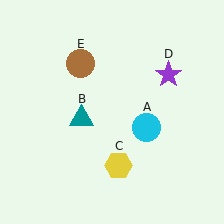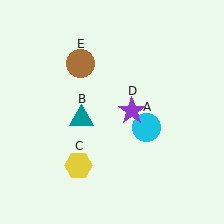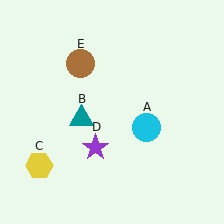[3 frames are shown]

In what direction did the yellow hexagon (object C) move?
The yellow hexagon (object C) moved left.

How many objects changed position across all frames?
2 objects changed position: yellow hexagon (object C), purple star (object D).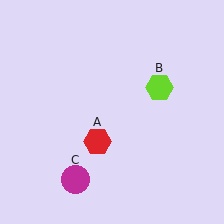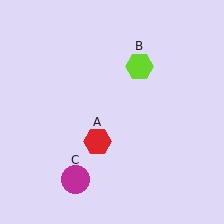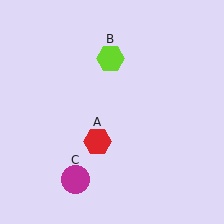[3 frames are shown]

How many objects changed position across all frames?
1 object changed position: lime hexagon (object B).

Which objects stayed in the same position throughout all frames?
Red hexagon (object A) and magenta circle (object C) remained stationary.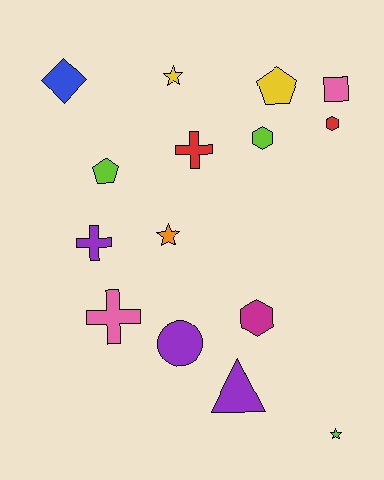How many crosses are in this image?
There are 3 crosses.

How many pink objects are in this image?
There are 2 pink objects.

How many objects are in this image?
There are 15 objects.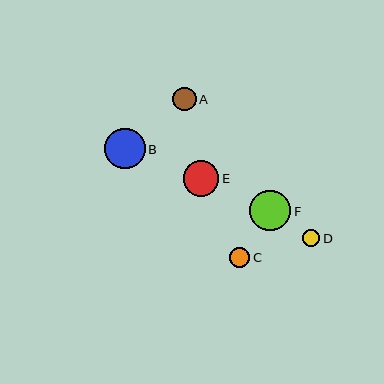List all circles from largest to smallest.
From largest to smallest: B, F, E, A, C, D.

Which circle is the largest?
Circle B is the largest with a size of approximately 41 pixels.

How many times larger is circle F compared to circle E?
Circle F is approximately 1.1 times the size of circle E.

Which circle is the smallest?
Circle D is the smallest with a size of approximately 17 pixels.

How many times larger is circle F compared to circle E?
Circle F is approximately 1.1 times the size of circle E.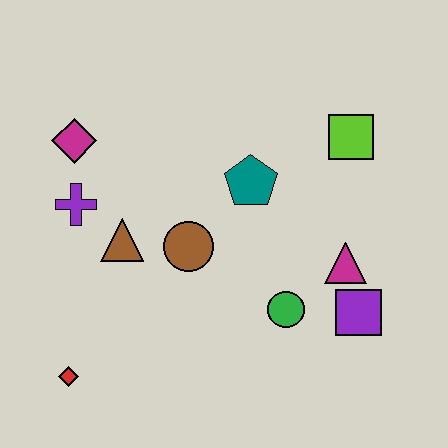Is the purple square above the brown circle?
No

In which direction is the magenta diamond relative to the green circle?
The magenta diamond is to the left of the green circle.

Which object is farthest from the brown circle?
The lime square is farthest from the brown circle.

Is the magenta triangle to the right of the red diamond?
Yes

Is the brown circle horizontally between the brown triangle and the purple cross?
No